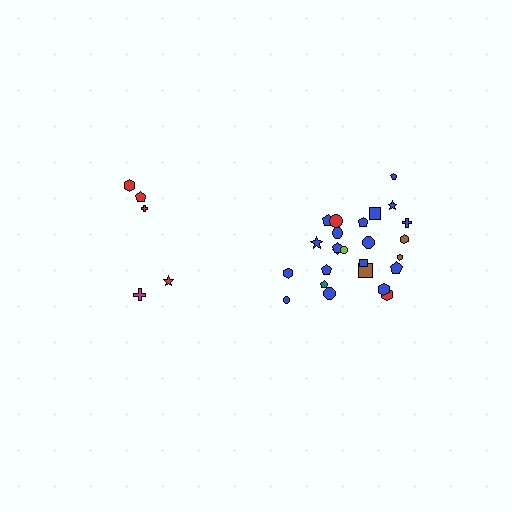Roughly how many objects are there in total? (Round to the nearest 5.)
Roughly 30 objects in total.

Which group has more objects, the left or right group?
The right group.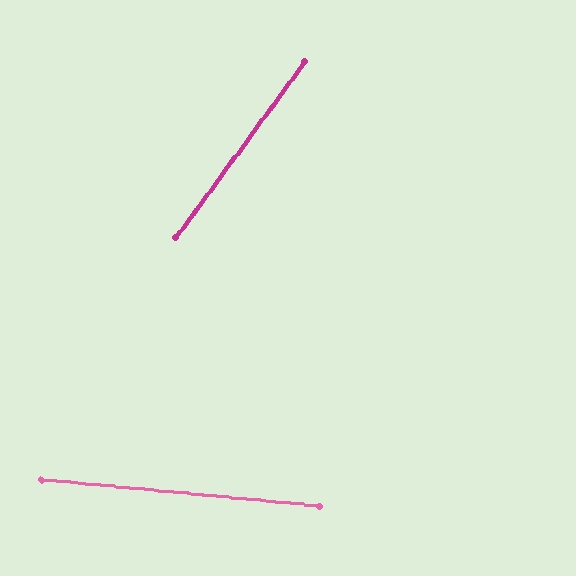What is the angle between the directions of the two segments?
Approximately 59 degrees.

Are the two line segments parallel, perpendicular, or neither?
Neither parallel nor perpendicular — they differ by about 59°.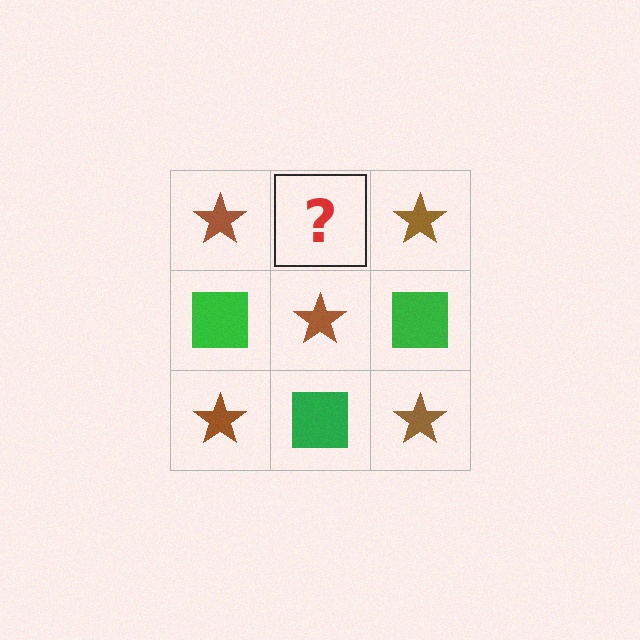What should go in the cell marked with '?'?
The missing cell should contain a green square.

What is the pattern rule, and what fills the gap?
The rule is that it alternates brown star and green square in a checkerboard pattern. The gap should be filled with a green square.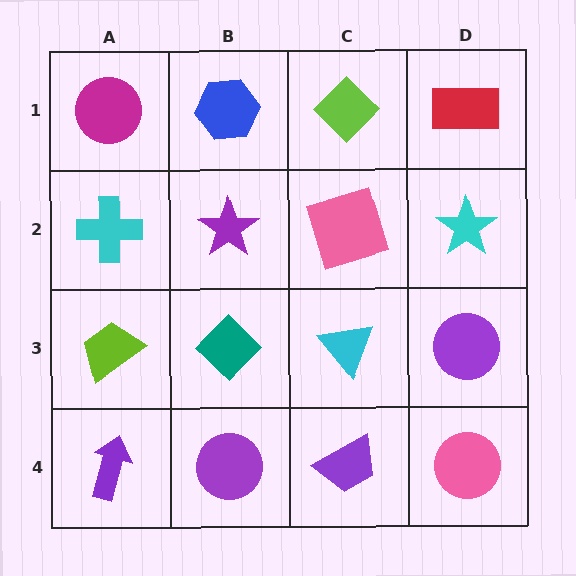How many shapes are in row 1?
4 shapes.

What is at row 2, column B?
A purple star.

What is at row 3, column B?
A teal diamond.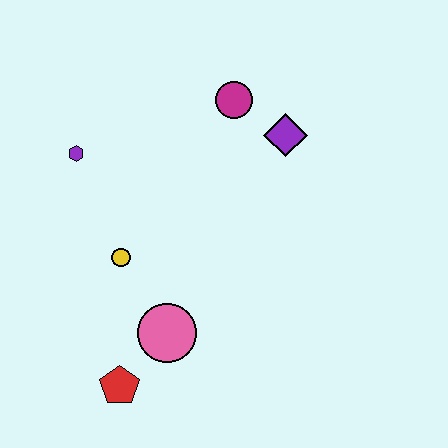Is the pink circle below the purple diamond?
Yes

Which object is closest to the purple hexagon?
The yellow circle is closest to the purple hexagon.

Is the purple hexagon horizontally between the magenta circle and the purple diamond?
No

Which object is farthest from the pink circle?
The magenta circle is farthest from the pink circle.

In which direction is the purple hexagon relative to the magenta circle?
The purple hexagon is to the left of the magenta circle.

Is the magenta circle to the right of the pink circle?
Yes